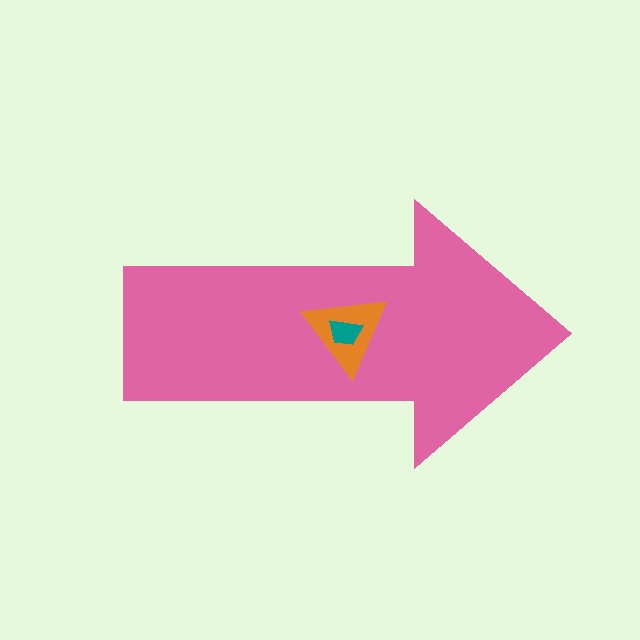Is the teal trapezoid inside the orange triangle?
Yes.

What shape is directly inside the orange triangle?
The teal trapezoid.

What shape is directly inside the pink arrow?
The orange triangle.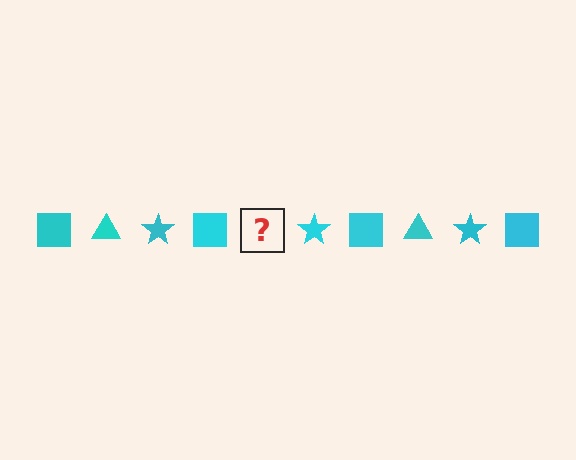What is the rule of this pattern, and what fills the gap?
The rule is that the pattern cycles through square, triangle, star shapes in cyan. The gap should be filled with a cyan triangle.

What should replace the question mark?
The question mark should be replaced with a cyan triangle.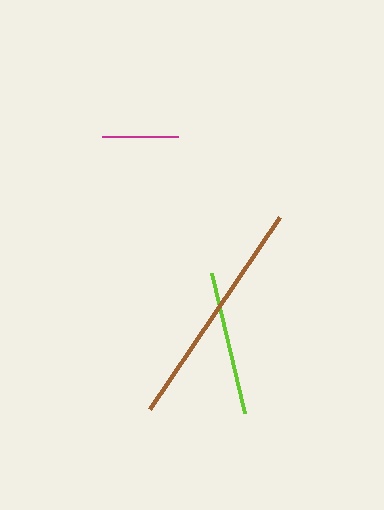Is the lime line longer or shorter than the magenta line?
The lime line is longer than the magenta line.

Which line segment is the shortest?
The magenta line is the shortest at approximately 76 pixels.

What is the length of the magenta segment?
The magenta segment is approximately 76 pixels long.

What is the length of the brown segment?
The brown segment is approximately 232 pixels long.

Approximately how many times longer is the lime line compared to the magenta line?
The lime line is approximately 1.9 times the length of the magenta line.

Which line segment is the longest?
The brown line is the longest at approximately 232 pixels.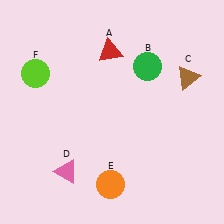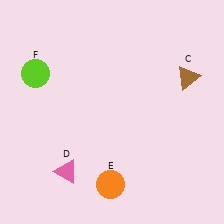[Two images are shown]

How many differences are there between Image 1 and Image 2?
There are 2 differences between the two images.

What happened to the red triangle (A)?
The red triangle (A) was removed in Image 2. It was in the top-left area of Image 1.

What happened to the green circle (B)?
The green circle (B) was removed in Image 2. It was in the top-right area of Image 1.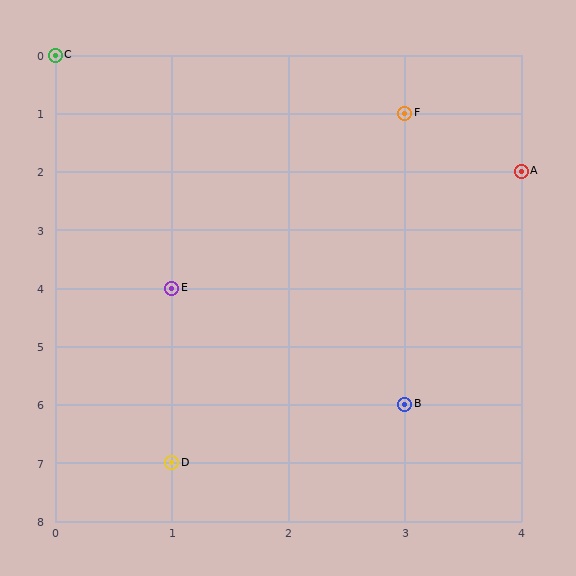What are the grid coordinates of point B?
Point B is at grid coordinates (3, 6).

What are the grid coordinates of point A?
Point A is at grid coordinates (4, 2).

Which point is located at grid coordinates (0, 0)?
Point C is at (0, 0).